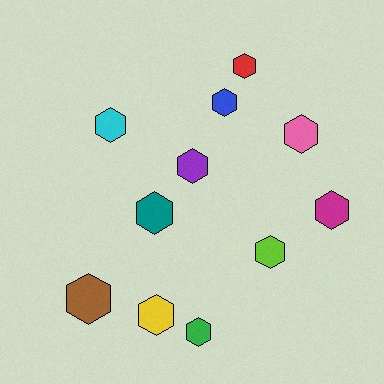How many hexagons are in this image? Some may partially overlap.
There are 11 hexagons.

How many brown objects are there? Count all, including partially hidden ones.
There is 1 brown object.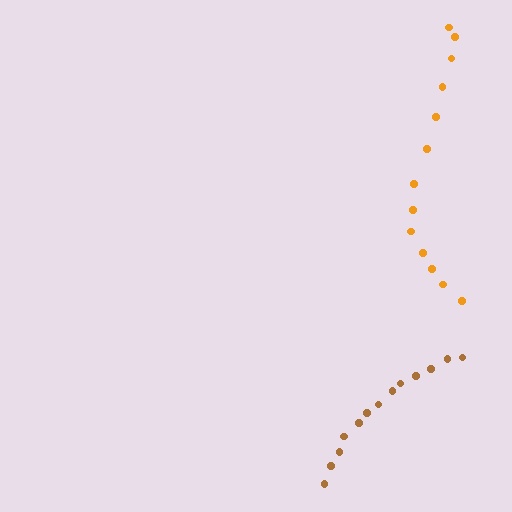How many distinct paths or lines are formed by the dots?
There are 2 distinct paths.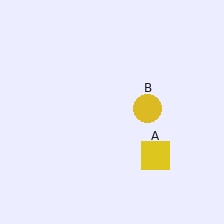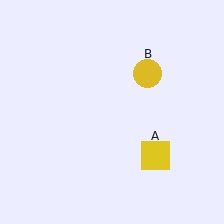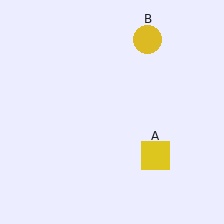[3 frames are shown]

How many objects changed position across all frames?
1 object changed position: yellow circle (object B).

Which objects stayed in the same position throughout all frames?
Yellow square (object A) remained stationary.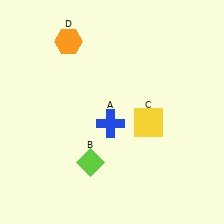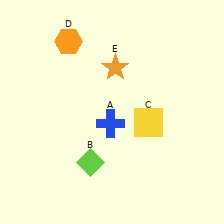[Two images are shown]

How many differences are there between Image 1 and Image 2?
There is 1 difference between the two images.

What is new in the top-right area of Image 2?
An orange star (E) was added in the top-right area of Image 2.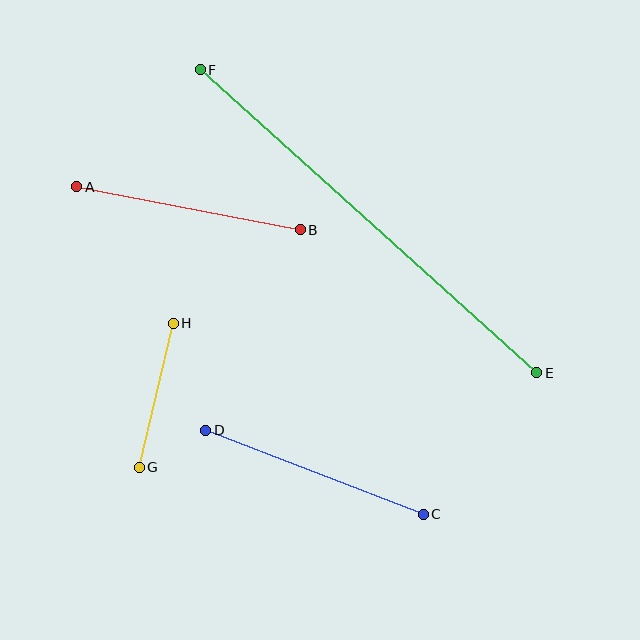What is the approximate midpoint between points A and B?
The midpoint is at approximately (188, 208) pixels.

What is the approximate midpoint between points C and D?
The midpoint is at approximately (314, 472) pixels.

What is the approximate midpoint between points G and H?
The midpoint is at approximately (156, 395) pixels.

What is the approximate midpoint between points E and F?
The midpoint is at approximately (368, 221) pixels.